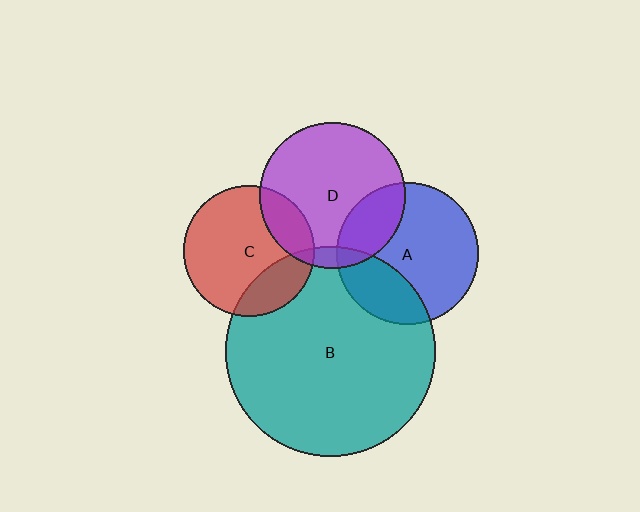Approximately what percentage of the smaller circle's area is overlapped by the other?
Approximately 5%.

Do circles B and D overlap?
Yes.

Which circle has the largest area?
Circle B (teal).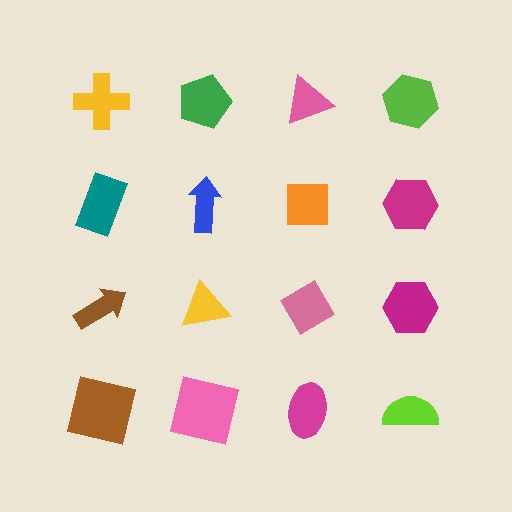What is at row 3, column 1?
A brown arrow.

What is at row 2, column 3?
An orange square.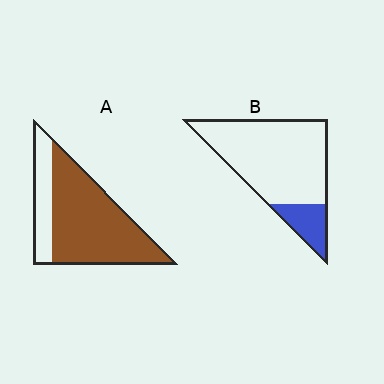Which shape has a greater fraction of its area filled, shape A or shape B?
Shape A.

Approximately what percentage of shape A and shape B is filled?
A is approximately 75% and B is approximately 20%.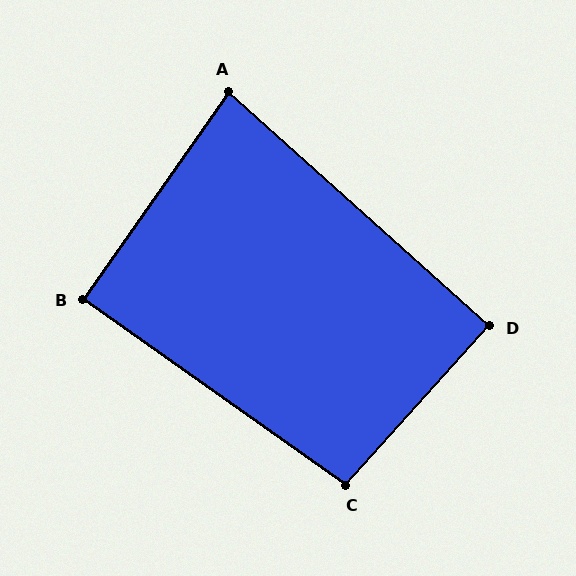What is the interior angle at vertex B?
Approximately 90 degrees (approximately right).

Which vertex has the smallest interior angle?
A, at approximately 83 degrees.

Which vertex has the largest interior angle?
C, at approximately 97 degrees.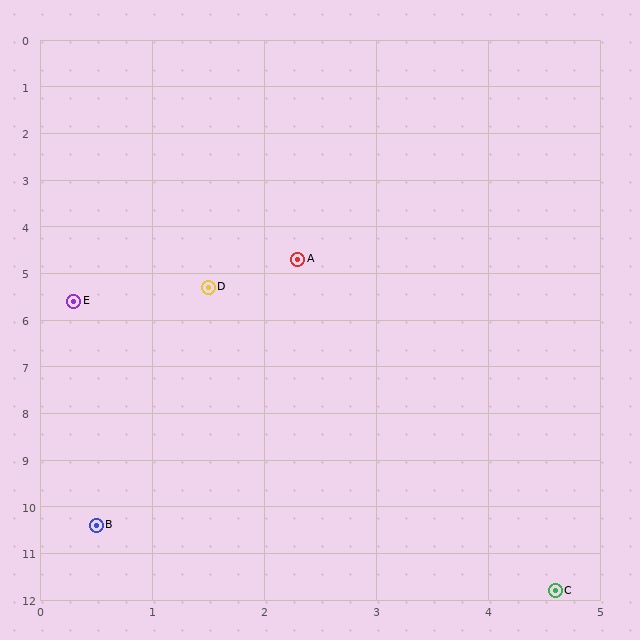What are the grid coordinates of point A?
Point A is at approximately (2.3, 4.7).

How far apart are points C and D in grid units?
Points C and D are about 7.2 grid units apart.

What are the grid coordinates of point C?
Point C is at approximately (4.6, 11.8).